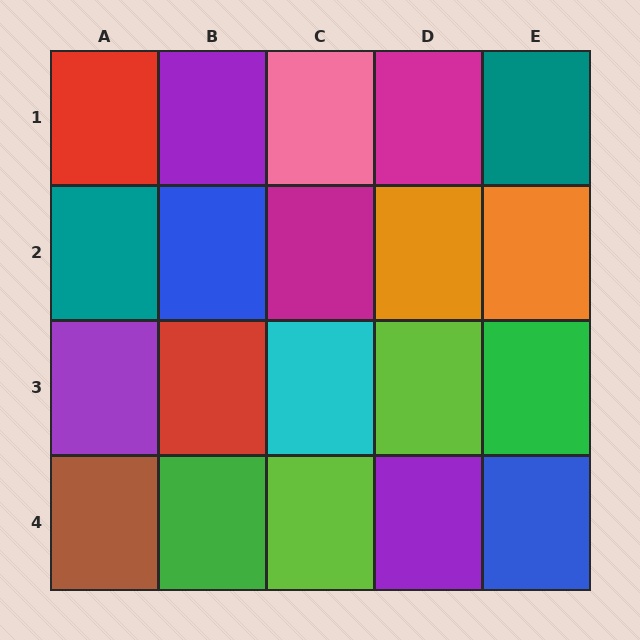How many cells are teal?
2 cells are teal.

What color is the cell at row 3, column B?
Red.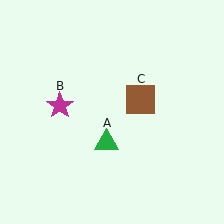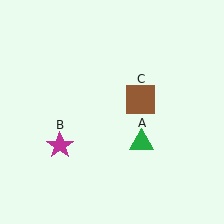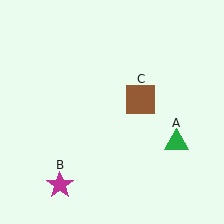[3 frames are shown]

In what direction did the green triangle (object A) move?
The green triangle (object A) moved right.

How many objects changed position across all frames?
2 objects changed position: green triangle (object A), magenta star (object B).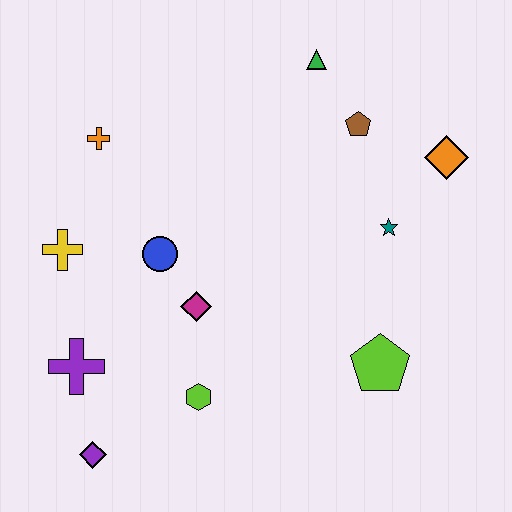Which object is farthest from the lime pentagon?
The orange cross is farthest from the lime pentagon.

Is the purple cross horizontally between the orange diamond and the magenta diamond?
No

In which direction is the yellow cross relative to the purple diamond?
The yellow cross is above the purple diamond.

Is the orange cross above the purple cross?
Yes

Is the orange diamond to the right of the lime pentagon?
Yes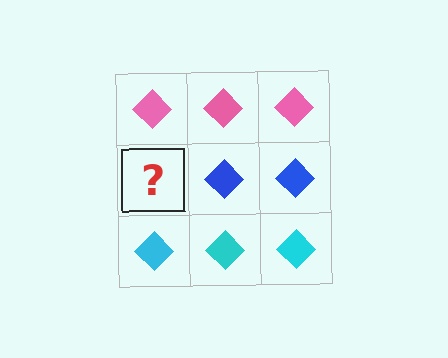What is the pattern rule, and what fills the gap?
The rule is that each row has a consistent color. The gap should be filled with a blue diamond.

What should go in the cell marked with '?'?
The missing cell should contain a blue diamond.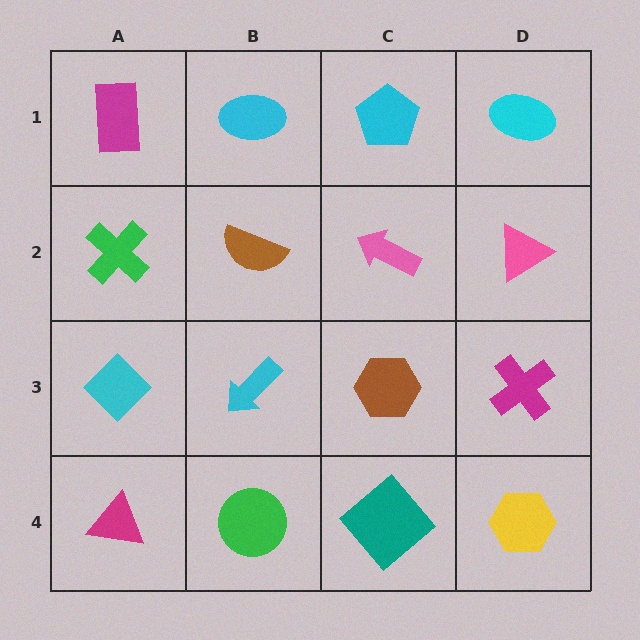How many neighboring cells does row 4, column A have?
2.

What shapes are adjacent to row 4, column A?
A cyan diamond (row 3, column A), a green circle (row 4, column B).